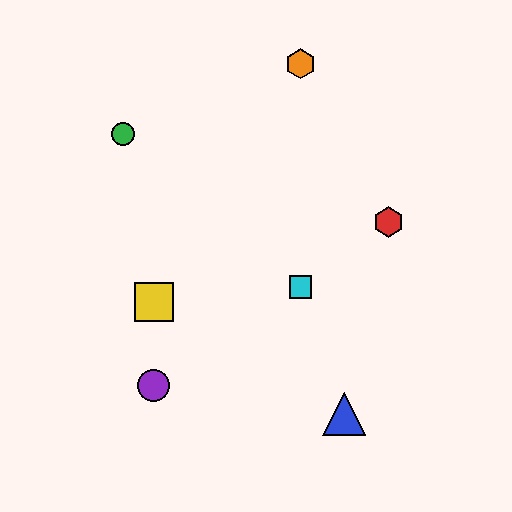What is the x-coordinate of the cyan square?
The cyan square is at x≈301.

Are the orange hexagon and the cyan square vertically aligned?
Yes, both are at x≈301.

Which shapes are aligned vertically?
The orange hexagon, the cyan square are aligned vertically.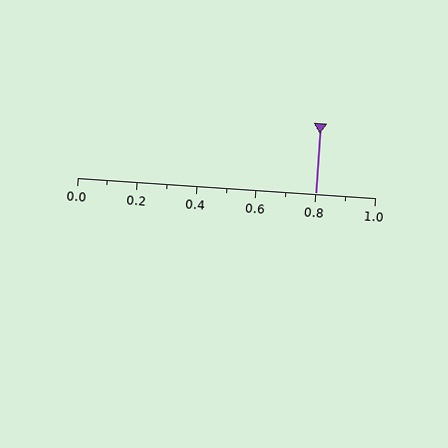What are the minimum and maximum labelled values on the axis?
The axis runs from 0.0 to 1.0.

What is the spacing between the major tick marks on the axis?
The major ticks are spaced 0.2 apart.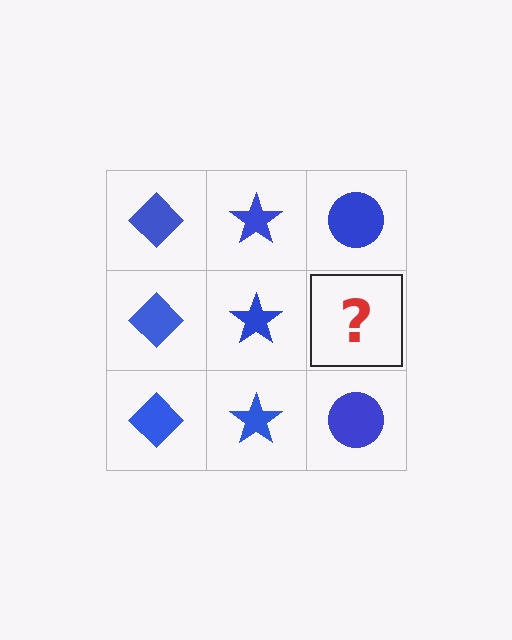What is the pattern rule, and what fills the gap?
The rule is that each column has a consistent shape. The gap should be filled with a blue circle.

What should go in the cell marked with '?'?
The missing cell should contain a blue circle.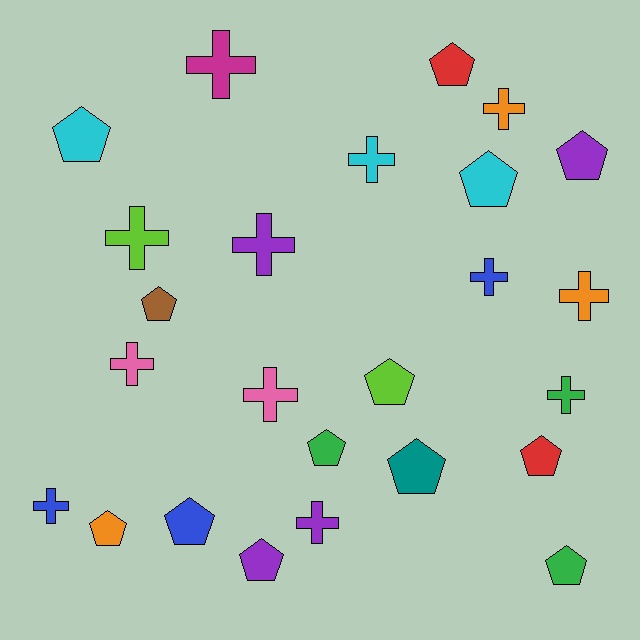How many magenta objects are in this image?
There is 1 magenta object.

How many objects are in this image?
There are 25 objects.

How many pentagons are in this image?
There are 13 pentagons.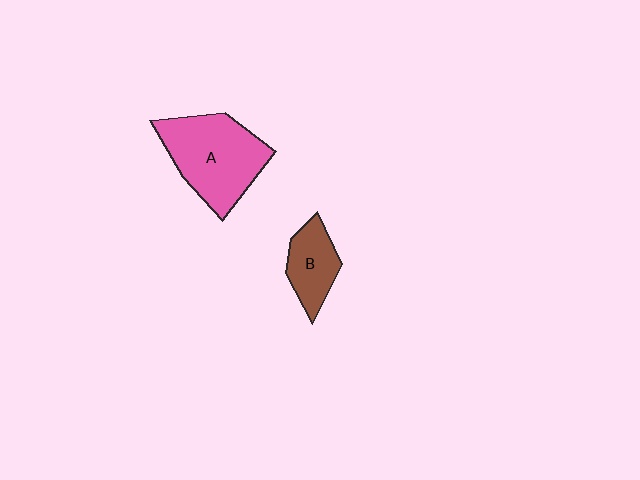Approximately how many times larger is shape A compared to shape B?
Approximately 2.0 times.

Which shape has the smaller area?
Shape B (brown).